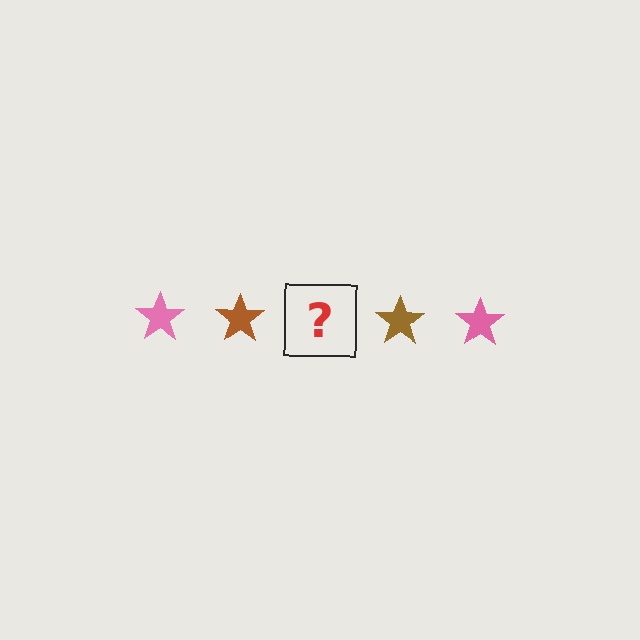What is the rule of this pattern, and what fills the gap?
The rule is that the pattern cycles through pink, brown stars. The gap should be filled with a pink star.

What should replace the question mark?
The question mark should be replaced with a pink star.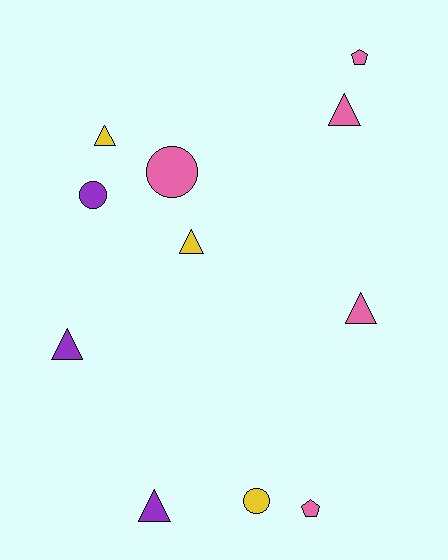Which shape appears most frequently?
Triangle, with 6 objects.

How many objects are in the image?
There are 11 objects.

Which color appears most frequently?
Pink, with 5 objects.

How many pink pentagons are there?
There are 2 pink pentagons.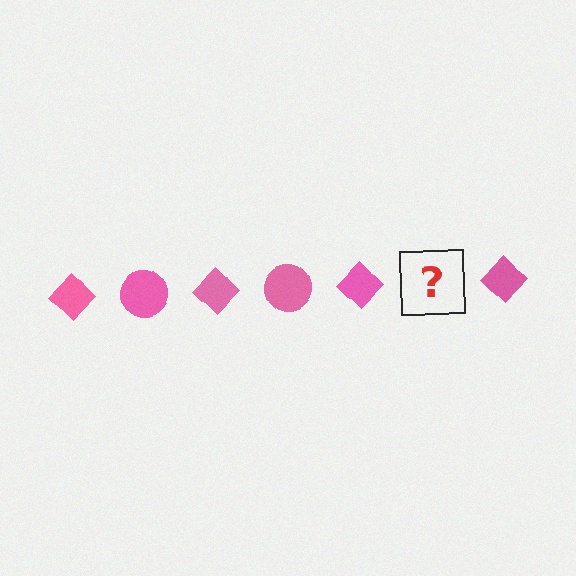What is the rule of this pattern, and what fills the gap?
The rule is that the pattern cycles through diamond, circle shapes in pink. The gap should be filled with a pink circle.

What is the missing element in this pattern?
The missing element is a pink circle.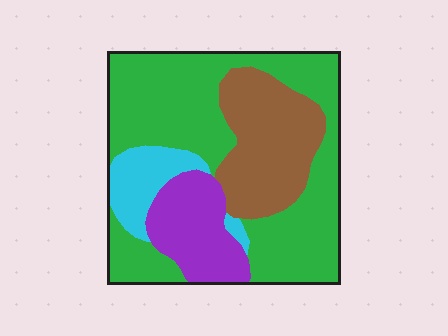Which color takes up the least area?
Cyan, at roughly 10%.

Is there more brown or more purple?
Brown.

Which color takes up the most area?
Green, at roughly 55%.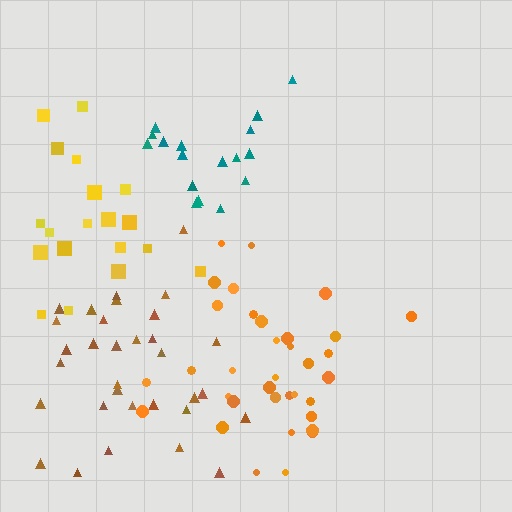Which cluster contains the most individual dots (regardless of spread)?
Orange (35).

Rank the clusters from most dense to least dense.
teal, orange, brown, yellow.